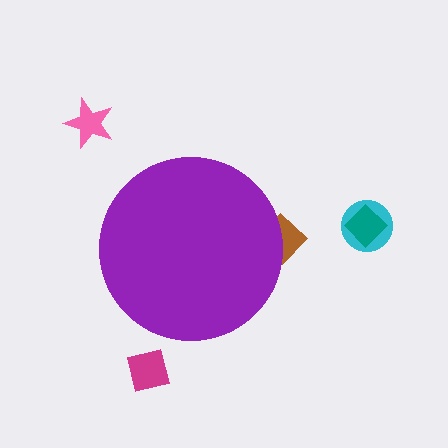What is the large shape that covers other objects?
A purple circle.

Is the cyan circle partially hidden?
No, the cyan circle is fully visible.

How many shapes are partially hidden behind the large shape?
1 shape is partially hidden.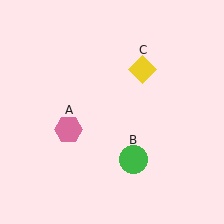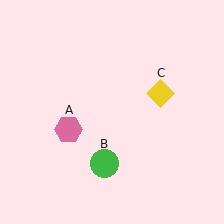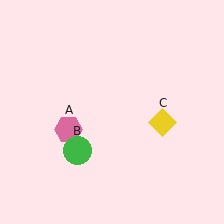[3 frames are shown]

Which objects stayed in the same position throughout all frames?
Pink hexagon (object A) remained stationary.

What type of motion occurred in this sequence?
The green circle (object B), yellow diamond (object C) rotated clockwise around the center of the scene.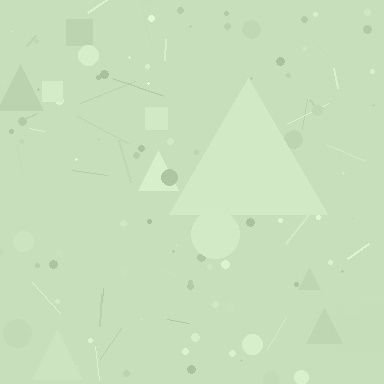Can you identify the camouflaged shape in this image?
The camouflaged shape is a triangle.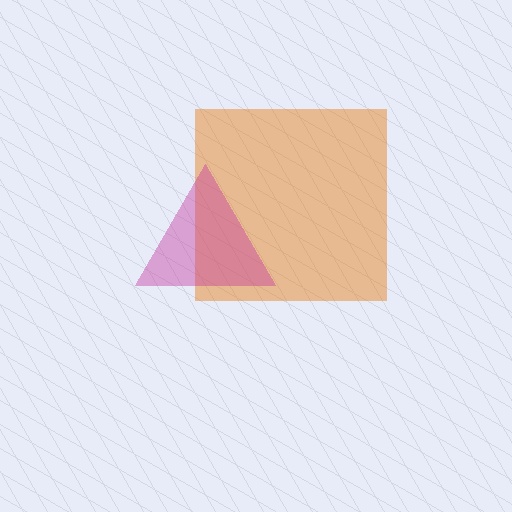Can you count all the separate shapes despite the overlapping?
Yes, there are 2 separate shapes.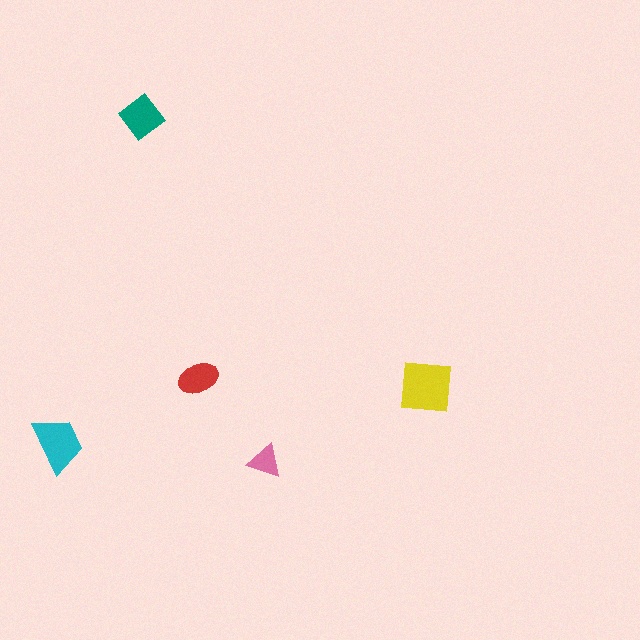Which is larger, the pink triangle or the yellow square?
The yellow square.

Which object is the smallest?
The pink triangle.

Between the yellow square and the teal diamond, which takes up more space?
The yellow square.